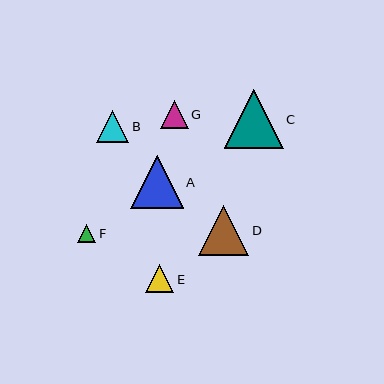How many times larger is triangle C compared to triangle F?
Triangle C is approximately 3.3 times the size of triangle F.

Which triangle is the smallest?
Triangle F is the smallest with a size of approximately 18 pixels.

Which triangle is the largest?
Triangle C is the largest with a size of approximately 59 pixels.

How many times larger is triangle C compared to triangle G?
Triangle C is approximately 2.1 times the size of triangle G.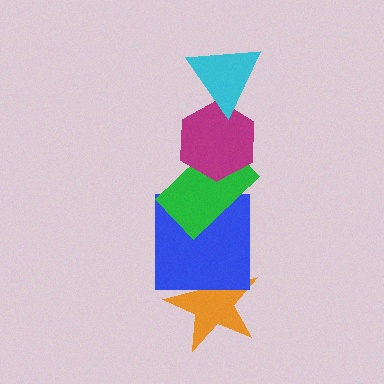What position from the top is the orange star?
The orange star is 5th from the top.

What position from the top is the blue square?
The blue square is 4th from the top.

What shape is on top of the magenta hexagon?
The cyan triangle is on top of the magenta hexagon.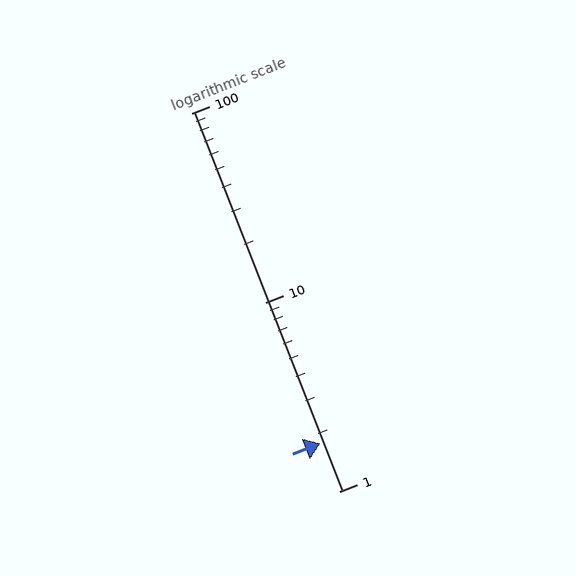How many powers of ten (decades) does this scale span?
The scale spans 2 decades, from 1 to 100.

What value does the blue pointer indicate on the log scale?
The pointer indicates approximately 1.8.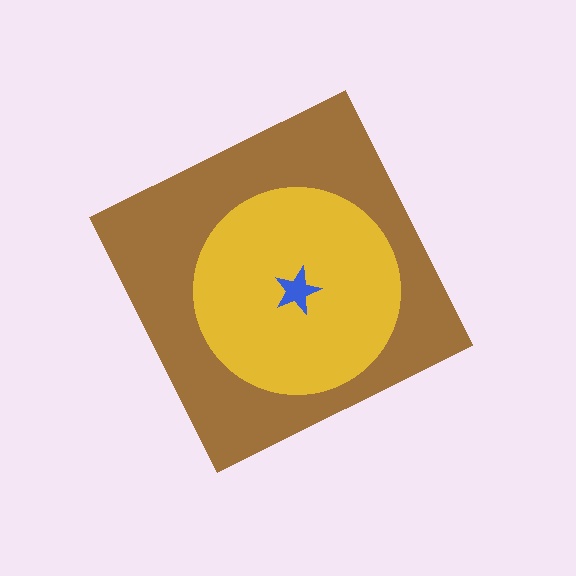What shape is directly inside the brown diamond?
The yellow circle.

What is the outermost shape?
The brown diamond.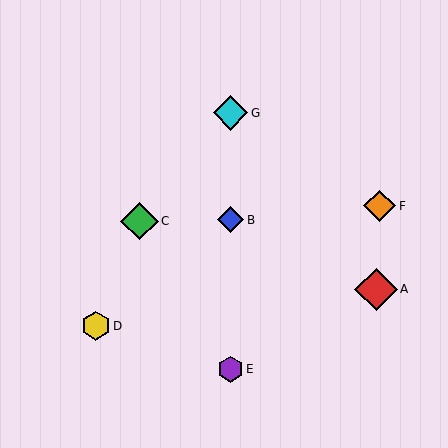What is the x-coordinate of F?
Object F is at x≈380.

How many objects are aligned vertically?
3 objects (B, E, G) are aligned vertically.